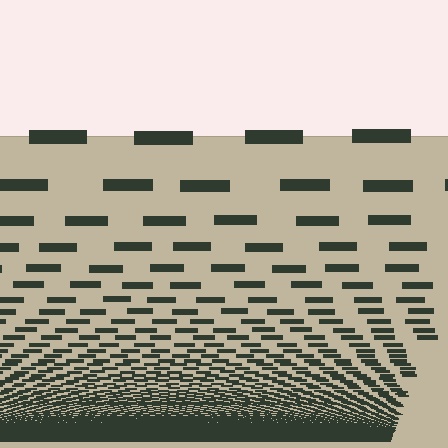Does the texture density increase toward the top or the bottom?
Density increases toward the bottom.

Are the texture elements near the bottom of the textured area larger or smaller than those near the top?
Smaller. The gradient is inverted — elements near the bottom are smaller and denser.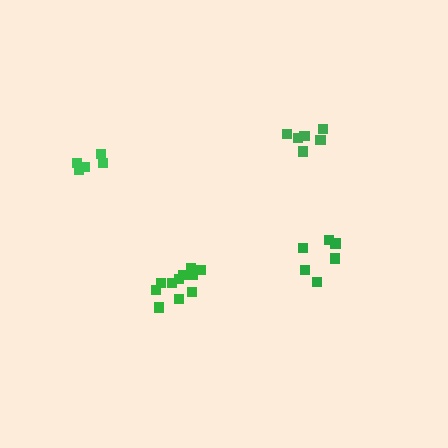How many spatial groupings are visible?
There are 4 spatial groupings.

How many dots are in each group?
Group 1: 6 dots, Group 2: 11 dots, Group 3: 6 dots, Group 4: 5 dots (28 total).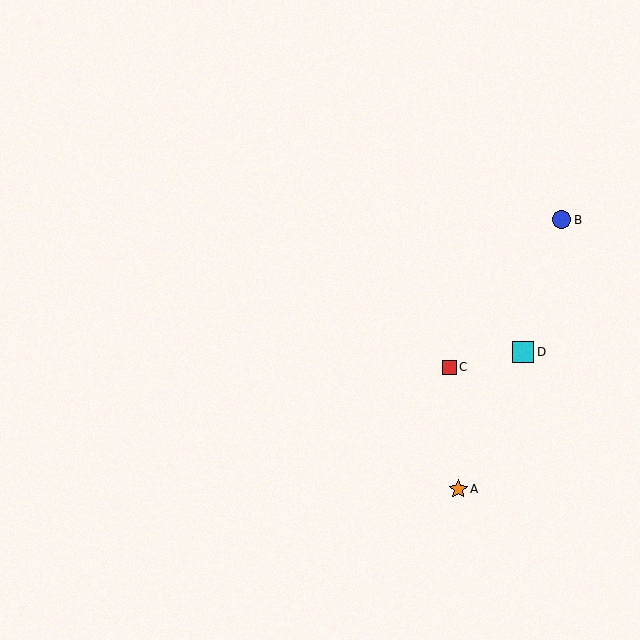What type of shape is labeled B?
Shape B is a blue circle.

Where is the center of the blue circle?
The center of the blue circle is at (562, 220).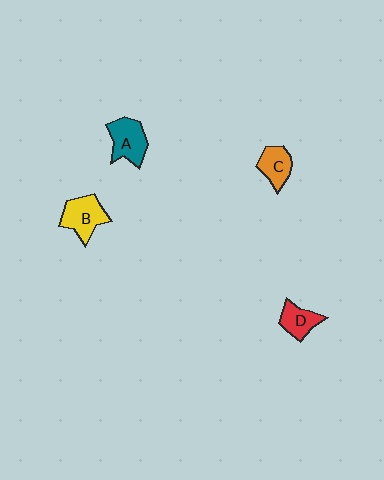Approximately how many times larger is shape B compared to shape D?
Approximately 1.4 times.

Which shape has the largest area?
Shape B (yellow).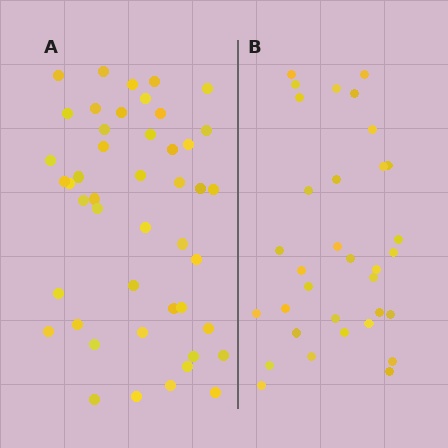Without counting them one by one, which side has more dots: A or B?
Region A (the left region) has more dots.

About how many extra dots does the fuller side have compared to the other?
Region A has approximately 15 more dots than region B.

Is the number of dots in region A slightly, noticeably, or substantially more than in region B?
Region A has noticeably more, but not dramatically so. The ratio is roughly 1.4 to 1.